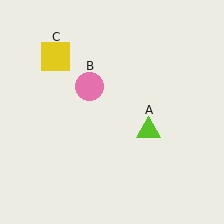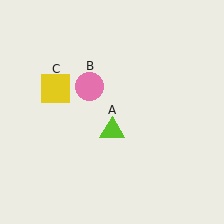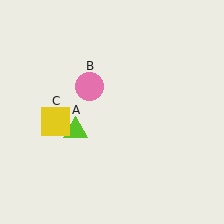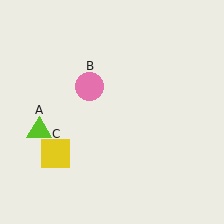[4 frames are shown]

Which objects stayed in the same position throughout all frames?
Pink circle (object B) remained stationary.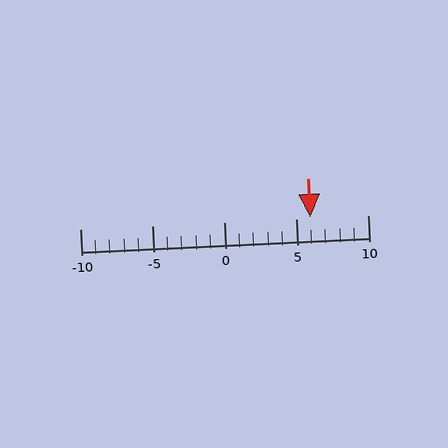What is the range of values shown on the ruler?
The ruler shows values from -10 to 10.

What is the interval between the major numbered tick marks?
The major tick marks are spaced 5 units apart.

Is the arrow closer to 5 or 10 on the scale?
The arrow is closer to 5.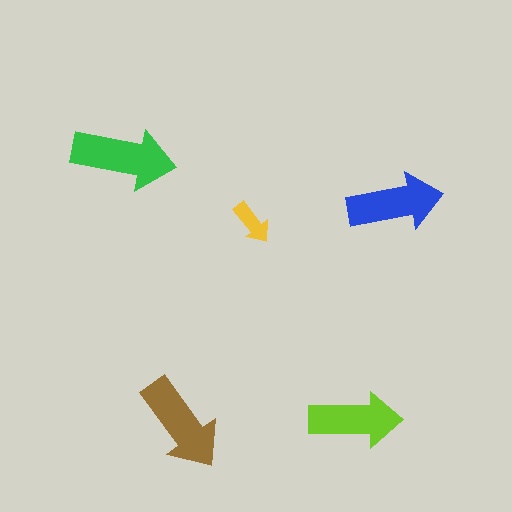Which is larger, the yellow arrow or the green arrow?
The green one.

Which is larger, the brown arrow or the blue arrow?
The brown one.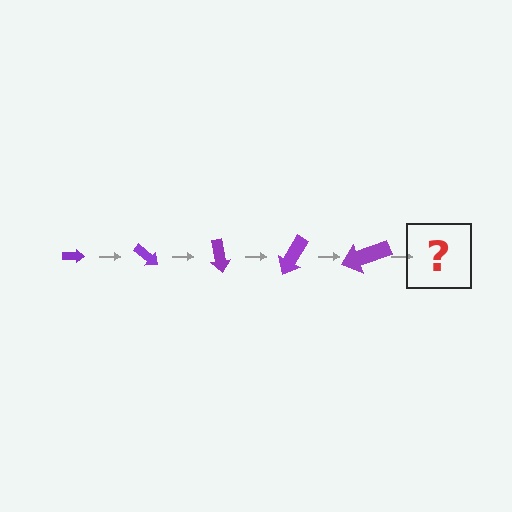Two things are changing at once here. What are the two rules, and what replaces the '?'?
The two rules are that the arrow grows larger each step and it rotates 40 degrees each step. The '?' should be an arrow, larger than the previous one and rotated 200 degrees from the start.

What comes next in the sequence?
The next element should be an arrow, larger than the previous one and rotated 200 degrees from the start.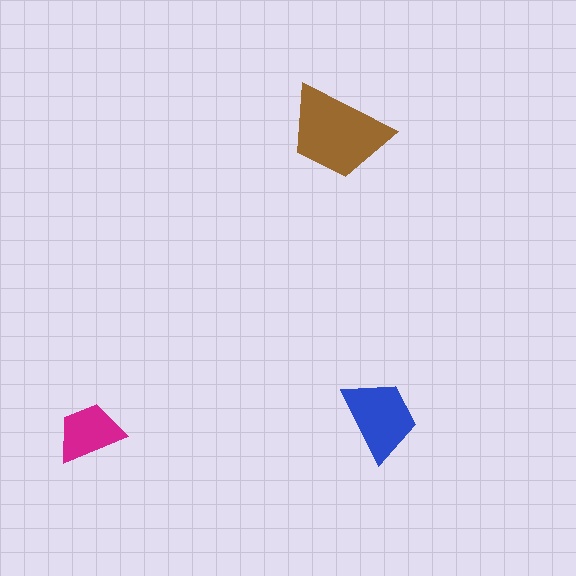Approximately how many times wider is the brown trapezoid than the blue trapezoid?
About 1.5 times wider.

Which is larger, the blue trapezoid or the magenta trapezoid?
The blue one.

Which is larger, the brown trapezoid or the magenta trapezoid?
The brown one.